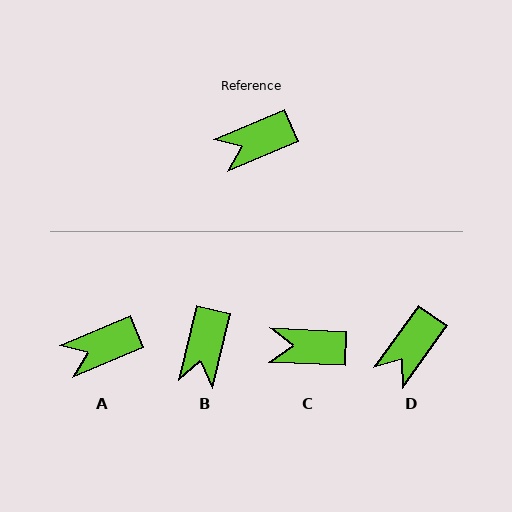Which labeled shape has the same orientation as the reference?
A.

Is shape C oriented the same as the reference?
No, it is off by about 26 degrees.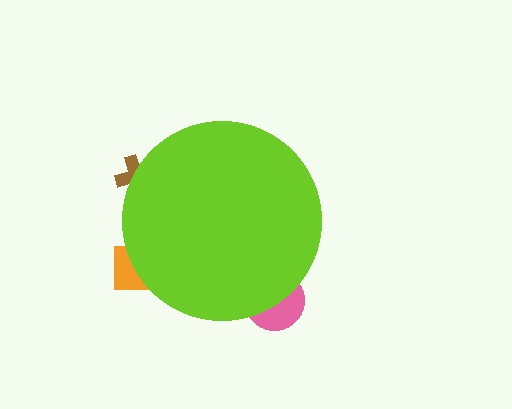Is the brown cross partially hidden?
Yes, the brown cross is partially hidden behind the lime circle.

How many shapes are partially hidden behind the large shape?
3 shapes are partially hidden.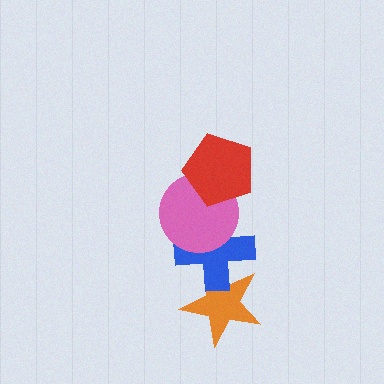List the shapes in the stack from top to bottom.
From top to bottom: the red pentagon, the pink circle, the blue cross, the orange star.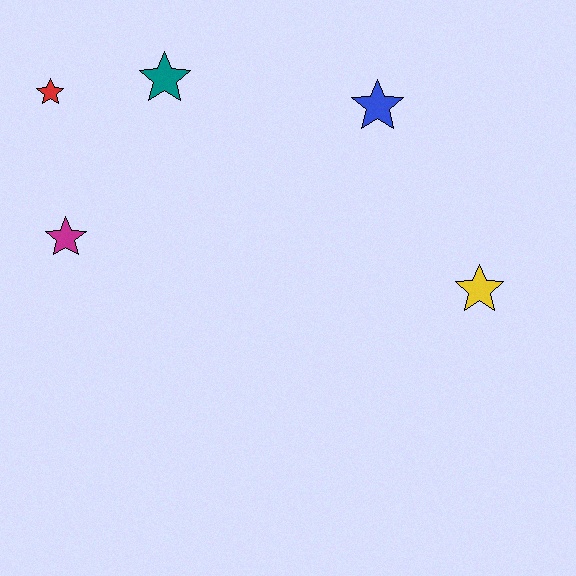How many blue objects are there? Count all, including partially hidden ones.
There is 1 blue object.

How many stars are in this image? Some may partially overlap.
There are 5 stars.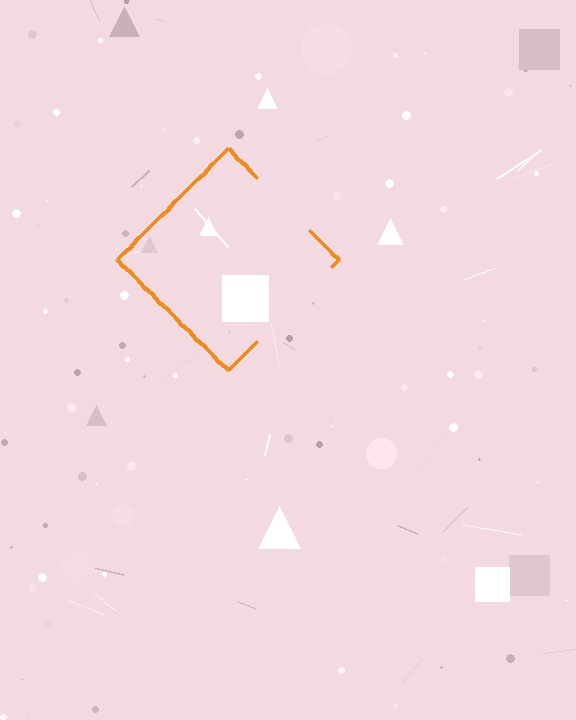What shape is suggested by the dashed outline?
The dashed outline suggests a diamond.